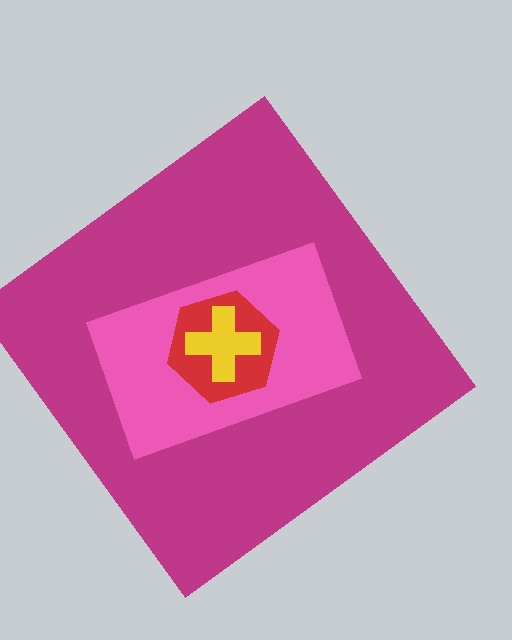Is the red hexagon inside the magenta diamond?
Yes.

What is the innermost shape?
The yellow cross.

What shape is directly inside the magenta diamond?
The pink rectangle.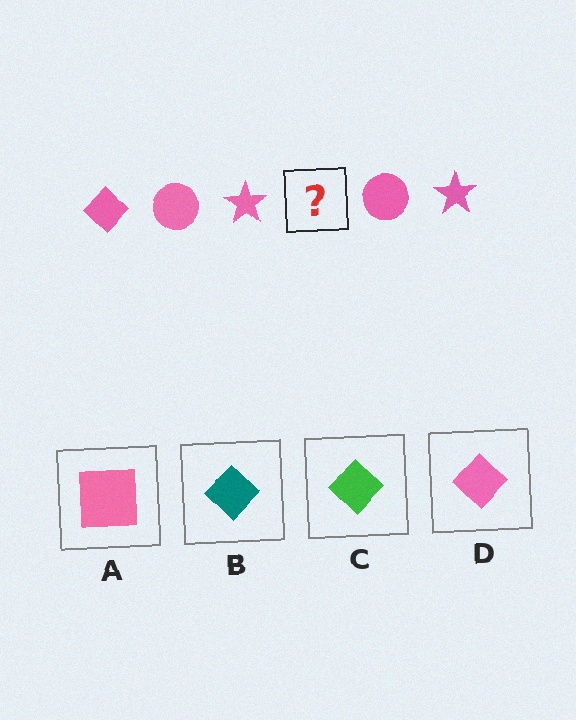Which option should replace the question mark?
Option D.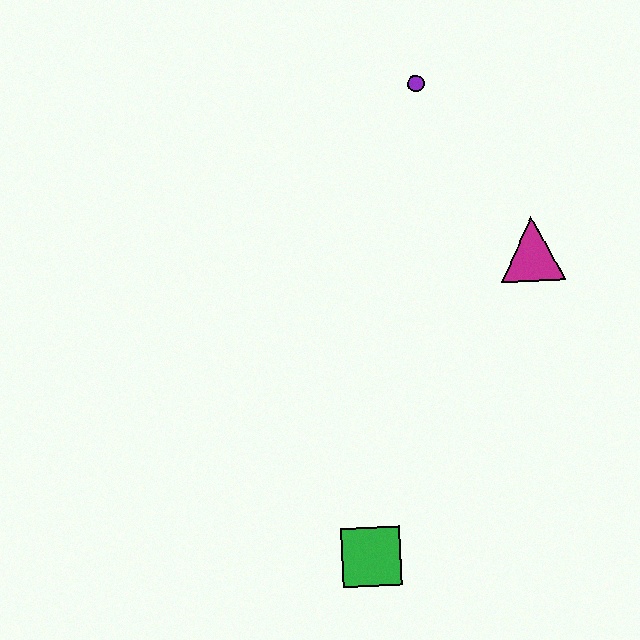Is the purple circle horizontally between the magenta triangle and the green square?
Yes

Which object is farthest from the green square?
The purple circle is farthest from the green square.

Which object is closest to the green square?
The magenta triangle is closest to the green square.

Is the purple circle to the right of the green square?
Yes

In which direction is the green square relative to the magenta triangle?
The green square is below the magenta triangle.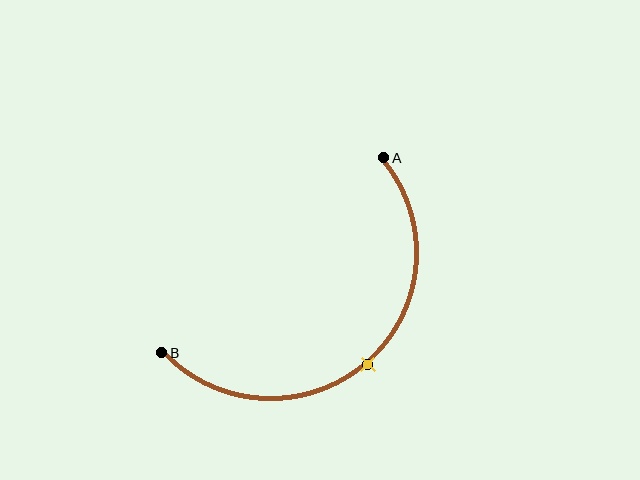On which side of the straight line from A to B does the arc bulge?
The arc bulges below and to the right of the straight line connecting A and B.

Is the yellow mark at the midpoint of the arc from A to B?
Yes. The yellow mark lies on the arc at equal arc-length from both A and B — it is the arc midpoint.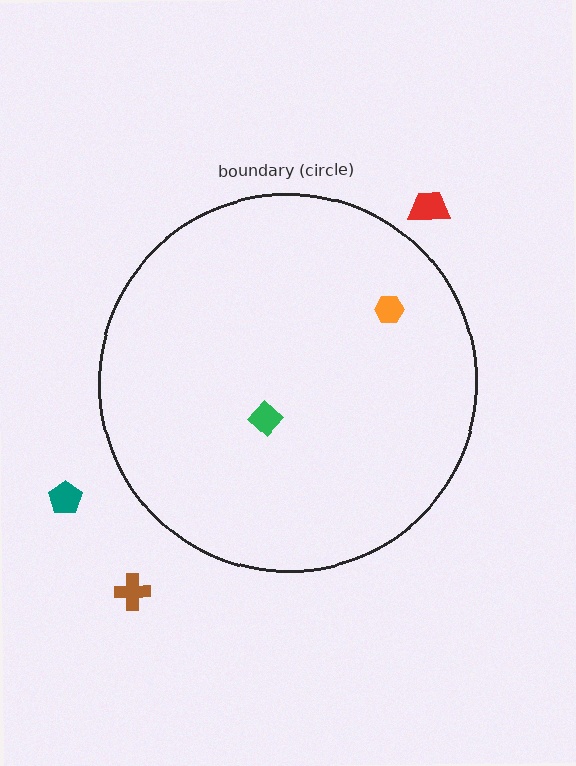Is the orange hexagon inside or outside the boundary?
Inside.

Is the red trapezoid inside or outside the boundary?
Outside.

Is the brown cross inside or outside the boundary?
Outside.